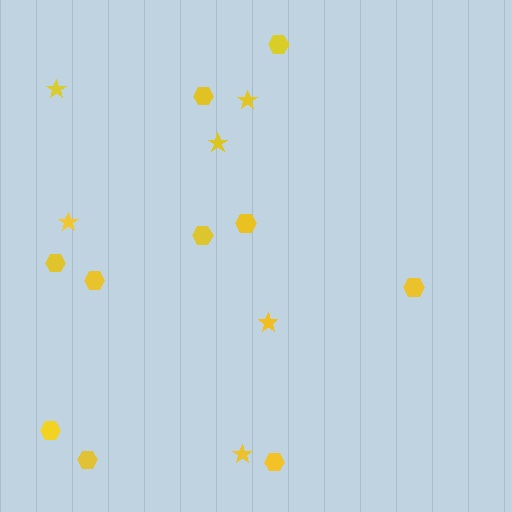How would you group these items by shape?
There are 2 groups: one group of stars (6) and one group of hexagons (10).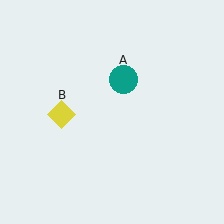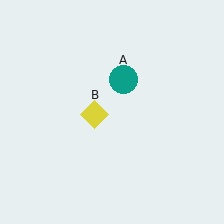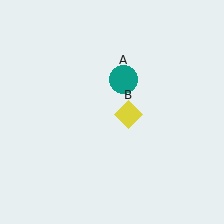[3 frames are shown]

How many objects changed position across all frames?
1 object changed position: yellow diamond (object B).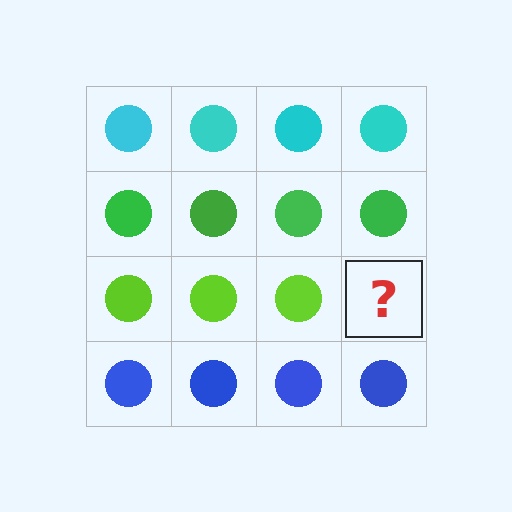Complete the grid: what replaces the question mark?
The question mark should be replaced with a lime circle.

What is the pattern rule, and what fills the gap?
The rule is that each row has a consistent color. The gap should be filled with a lime circle.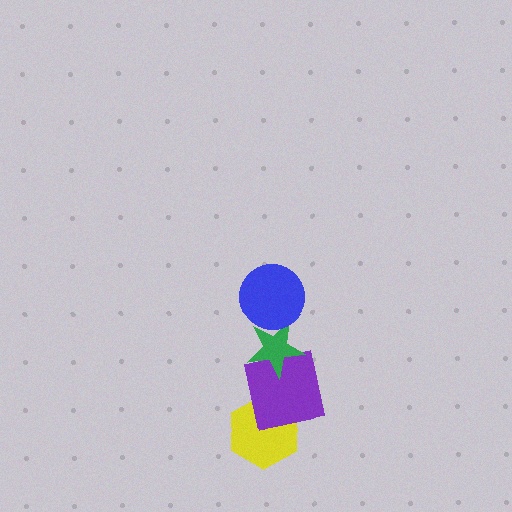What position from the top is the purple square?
The purple square is 3rd from the top.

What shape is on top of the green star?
The blue circle is on top of the green star.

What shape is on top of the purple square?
The green star is on top of the purple square.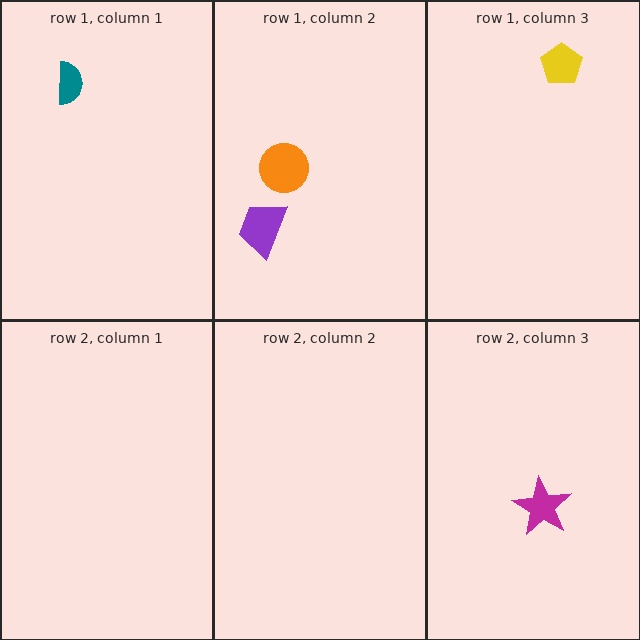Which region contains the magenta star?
The row 2, column 3 region.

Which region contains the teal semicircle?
The row 1, column 1 region.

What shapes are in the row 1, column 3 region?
The yellow pentagon.